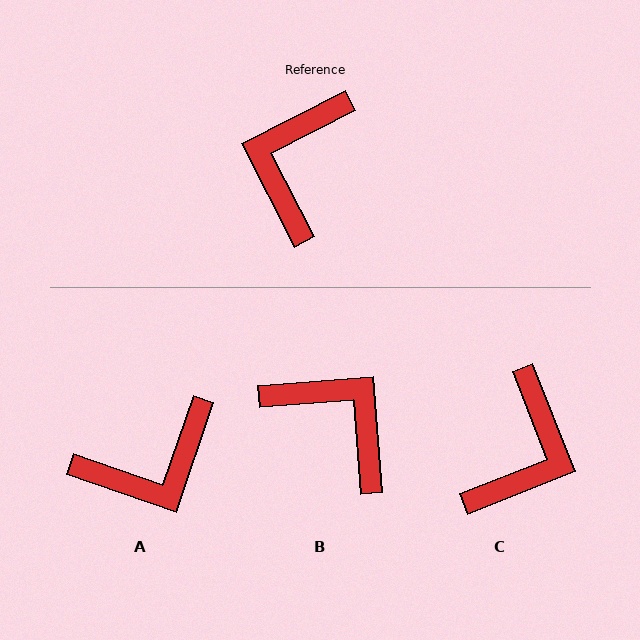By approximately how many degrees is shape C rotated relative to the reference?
Approximately 175 degrees counter-clockwise.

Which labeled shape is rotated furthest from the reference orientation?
C, about 175 degrees away.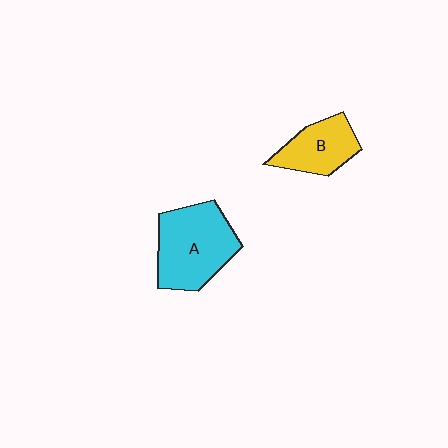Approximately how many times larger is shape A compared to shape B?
Approximately 1.6 times.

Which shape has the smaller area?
Shape B (yellow).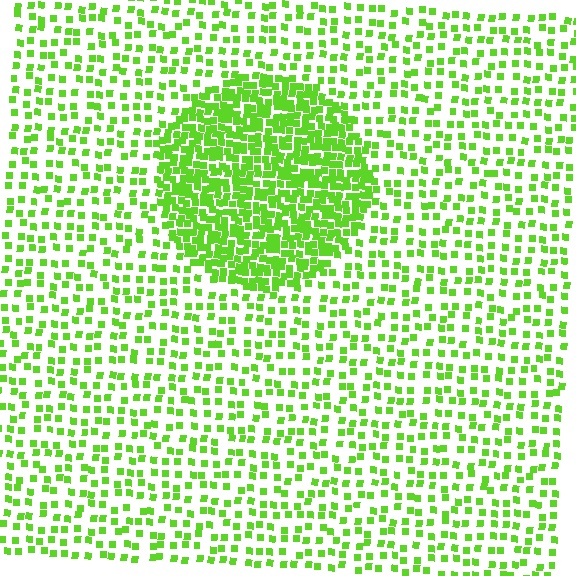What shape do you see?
I see a circle.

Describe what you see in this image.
The image contains small lime elements arranged at two different densities. A circle-shaped region is visible where the elements are more densely packed than the surrounding area.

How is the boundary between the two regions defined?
The boundary is defined by a change in element density (approximately 2.6x ratio). All elements are the same color, size, and shape.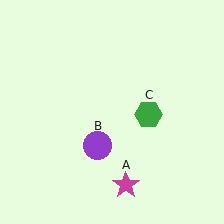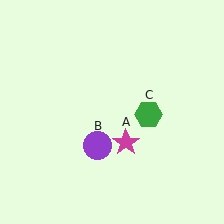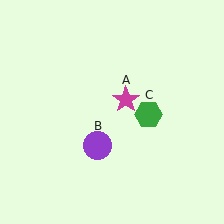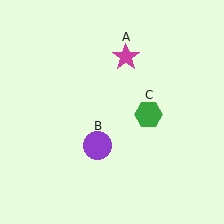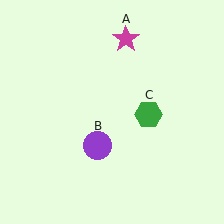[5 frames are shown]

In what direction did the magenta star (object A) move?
The magenta star (object A) moved up.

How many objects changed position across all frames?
1 object changed position: magenta star (object A).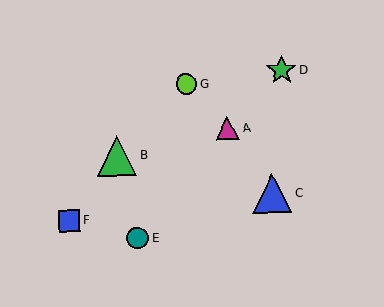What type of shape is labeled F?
Shape F is a blue square.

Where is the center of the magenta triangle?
The center of the magenta triangle is at (227, 128).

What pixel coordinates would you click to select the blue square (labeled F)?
Click at (69, 221) to select the blue square F.